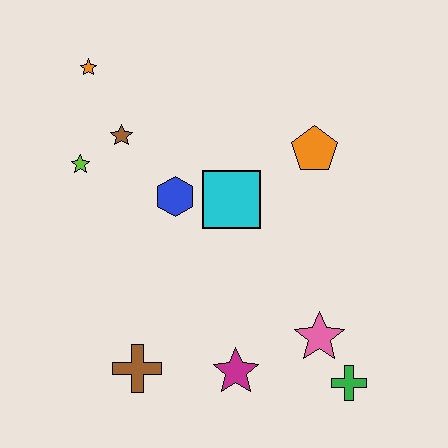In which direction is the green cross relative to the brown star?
The green cross is below the brown star.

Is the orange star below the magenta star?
No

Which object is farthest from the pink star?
The orange star is farthest from the pink star.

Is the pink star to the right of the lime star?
Yes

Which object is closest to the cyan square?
The blue hexagon is closest to the cyan square.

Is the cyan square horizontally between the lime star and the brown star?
No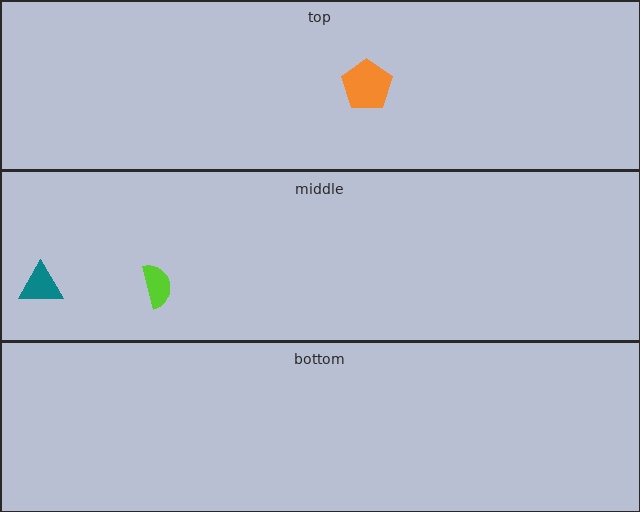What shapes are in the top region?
The orange pentagon.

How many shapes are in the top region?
1.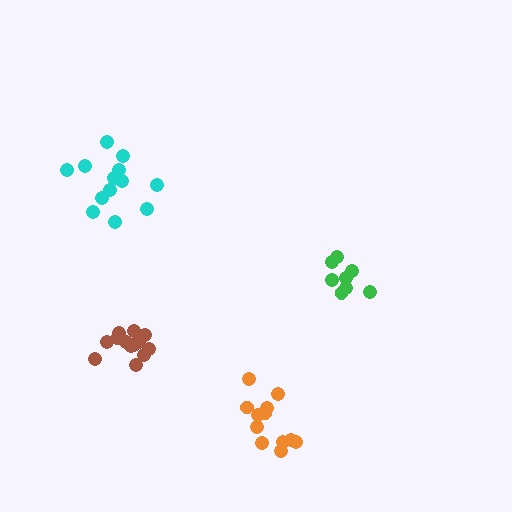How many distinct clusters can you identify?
There are 4 distinct clusters.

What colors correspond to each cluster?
The clusters are colored: orange, brown, cyan, green.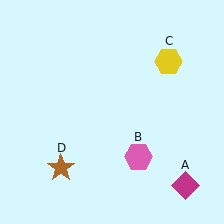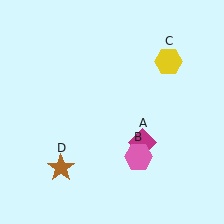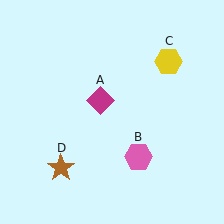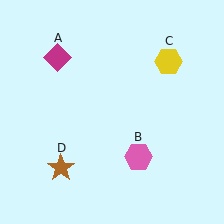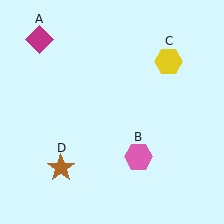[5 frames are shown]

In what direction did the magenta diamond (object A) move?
The magenta diamond (object A) moved up and to the left.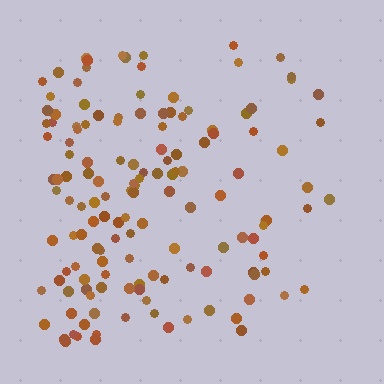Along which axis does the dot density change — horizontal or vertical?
Horizontal.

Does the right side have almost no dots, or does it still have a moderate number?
Still a moderate number, just noticeably fewer than the left.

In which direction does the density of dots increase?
From right to left, with the left side densest.